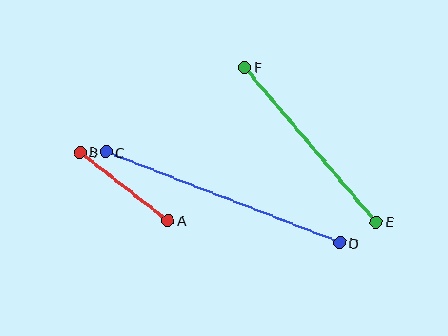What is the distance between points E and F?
The distance is approximately 203 pixels.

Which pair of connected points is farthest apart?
Points C and D are farthest apart.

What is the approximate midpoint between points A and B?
The midpoint is at approximately (124, 186) pixels.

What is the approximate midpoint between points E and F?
The midpoint is at approximately (311, 144) pixels.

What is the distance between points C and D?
The distance is approximately 251 pixels.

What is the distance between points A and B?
The distance is approximately 112 pixels.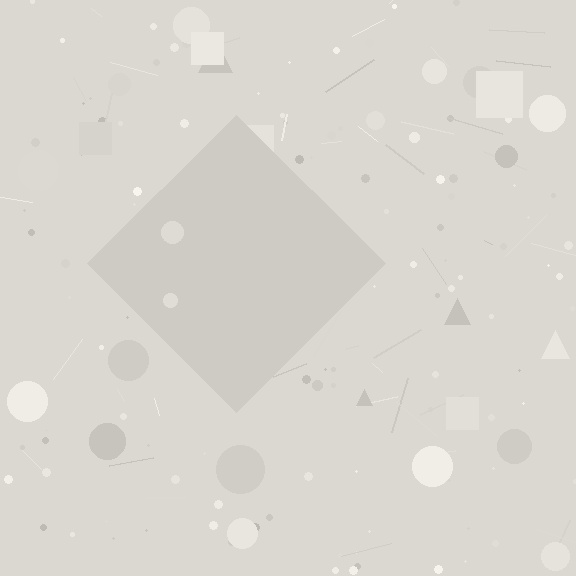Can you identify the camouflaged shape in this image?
The camouflaged shape is a diamond.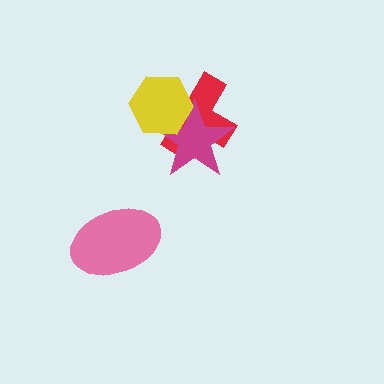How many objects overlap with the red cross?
2 objects overlap with the red cross.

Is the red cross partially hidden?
Yes, it is partially covered by another shape.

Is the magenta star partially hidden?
Yes, it is partially covered by another shape.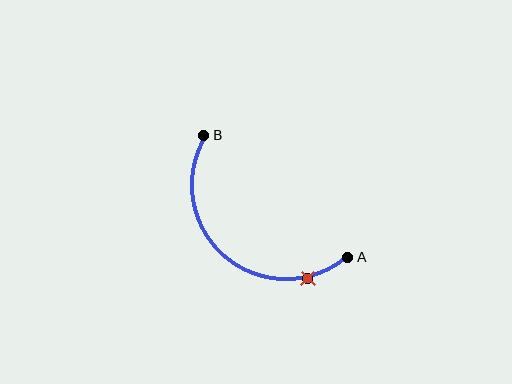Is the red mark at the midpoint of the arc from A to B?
No. The red mark lies on the arc but is closer to endpoint A. The arc midpoint would be at the point on the curve equidistant along the arc from both A and B.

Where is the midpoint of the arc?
The arc midpoint is the point on the curve farthest from the straight line joining A and B. It sits below and to the left of that line.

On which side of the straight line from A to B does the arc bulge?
The arc bulges below and to the left of the straight line connecting A and B.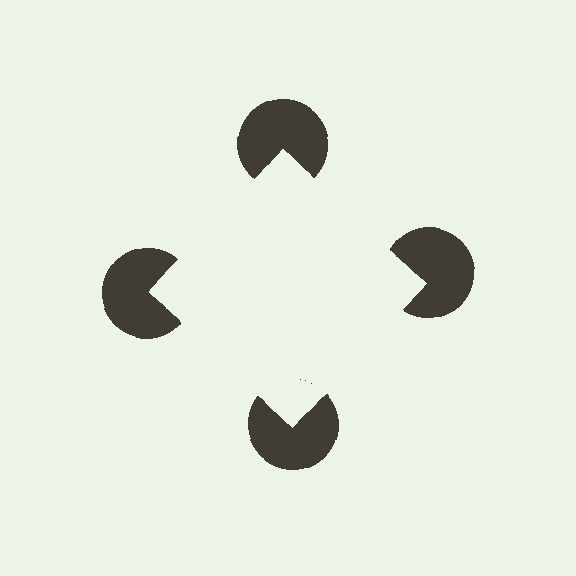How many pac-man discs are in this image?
There are 4 — one at each vertex of the illusory square.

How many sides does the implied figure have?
4 sides.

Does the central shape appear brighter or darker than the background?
It typically appears slightly brighter than the background, even though no actual brightness change is drawn.